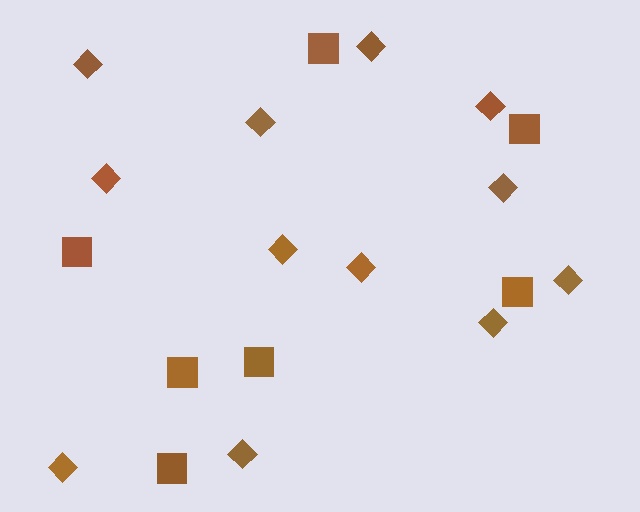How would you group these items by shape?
There are 2 groups: one group of squares (7) and one group of diamonds (12).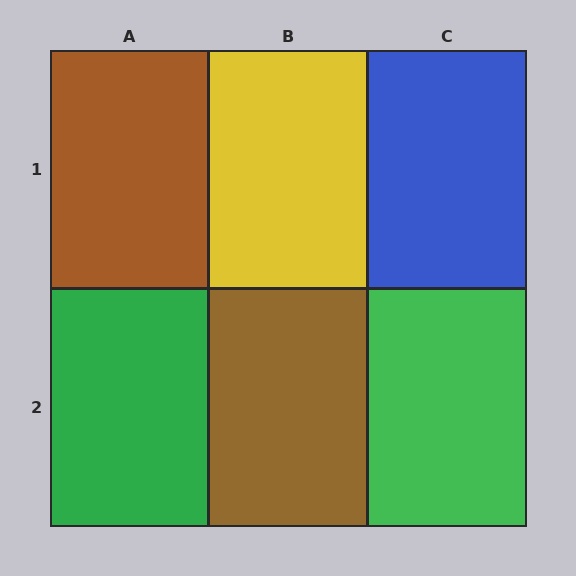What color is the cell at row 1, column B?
Yellow.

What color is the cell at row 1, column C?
Blue.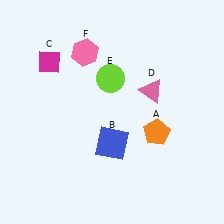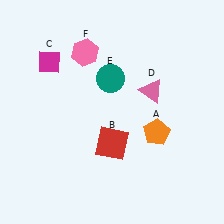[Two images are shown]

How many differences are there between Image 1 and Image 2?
There are 2 differences between the two images.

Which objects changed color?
B changed from blue to red. E changed from lime to teal.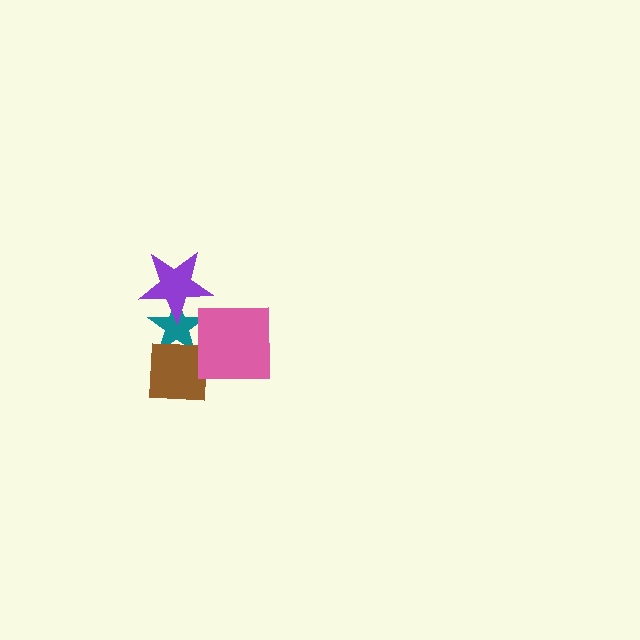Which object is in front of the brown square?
The pink square is in front of the brown square.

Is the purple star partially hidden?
No, no other shape covers it.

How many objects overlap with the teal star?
3 objects overlap with the teal star.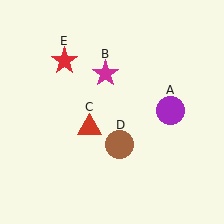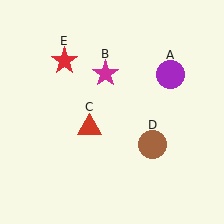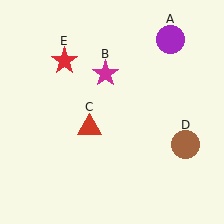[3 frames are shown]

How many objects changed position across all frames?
2 objects changed position: purple circle (object A), brown circle (object D).